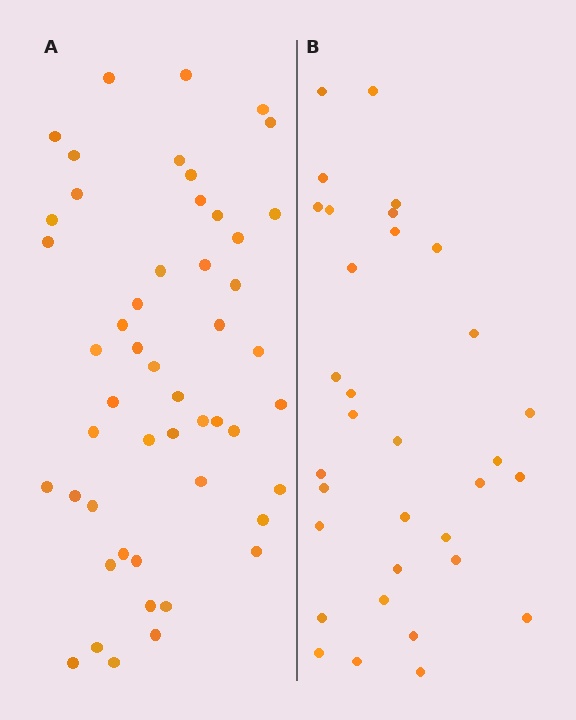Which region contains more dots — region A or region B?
Region A (the left region) has more dots.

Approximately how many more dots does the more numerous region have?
Region A has approximately 15 more dots than region B.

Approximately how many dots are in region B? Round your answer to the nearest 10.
About 30 dots. (The exact count is 33, which rounds to 30.)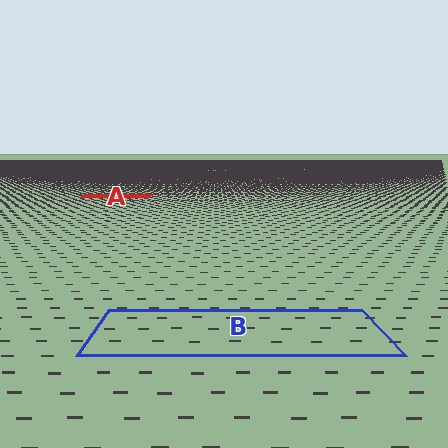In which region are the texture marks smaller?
The texture marks are smaller in region A, because it is farther away.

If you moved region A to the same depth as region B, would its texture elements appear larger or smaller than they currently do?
They would appear larger. At a closer depth, the same texture elements are projected at a bigger on-screen size.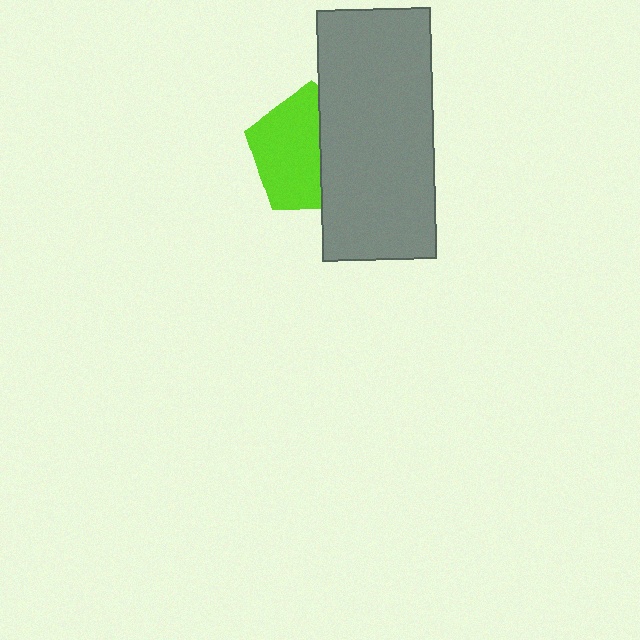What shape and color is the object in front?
The object in front is a gray rectangle.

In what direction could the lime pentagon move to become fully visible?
The lime pentagon could move left. That would shift it out from behind the gray rectangle entirely.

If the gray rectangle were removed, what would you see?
You would see the complete lime pentagon.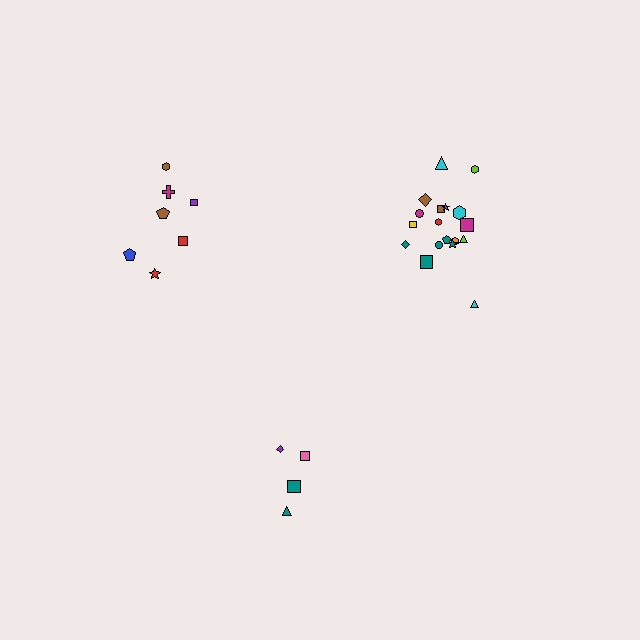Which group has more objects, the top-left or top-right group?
The top-right group.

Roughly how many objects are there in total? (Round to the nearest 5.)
Roughly 30 objects in total.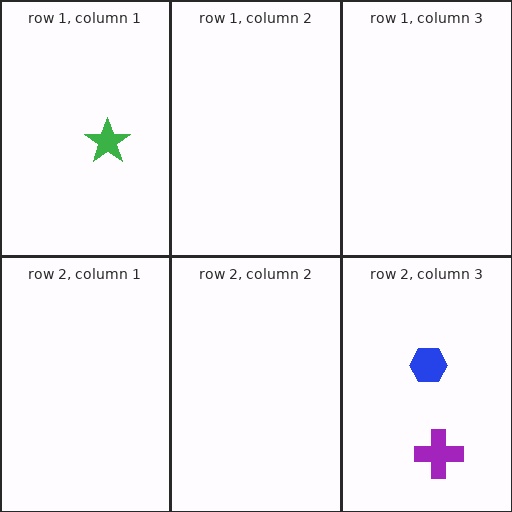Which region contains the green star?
The row 1, column 1 region.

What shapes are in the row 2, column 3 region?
The purple cross, the blue hexagon.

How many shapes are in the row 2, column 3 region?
2.